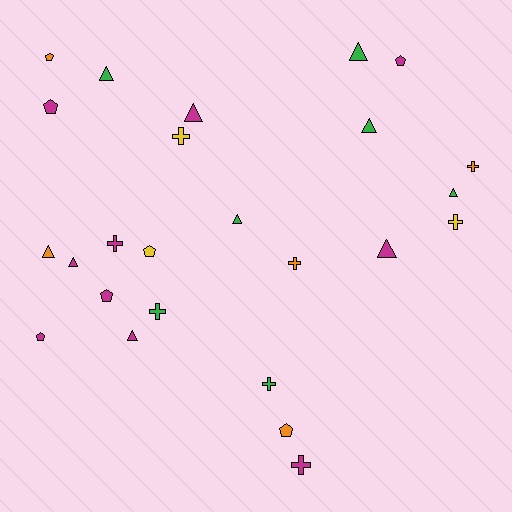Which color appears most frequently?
Magenta, with 10 objects.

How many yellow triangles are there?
There are no yellow triangles.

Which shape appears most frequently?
Triangle, with 10 objects.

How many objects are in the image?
There are 25 objects.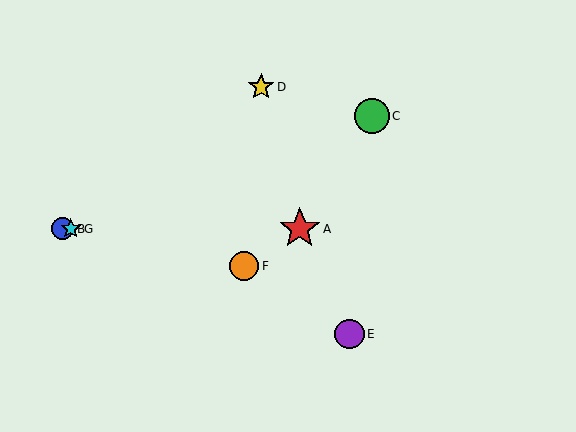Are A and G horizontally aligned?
Yes, both are at y≈229.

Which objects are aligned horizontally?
Objects A, B, G are aligned horizontally.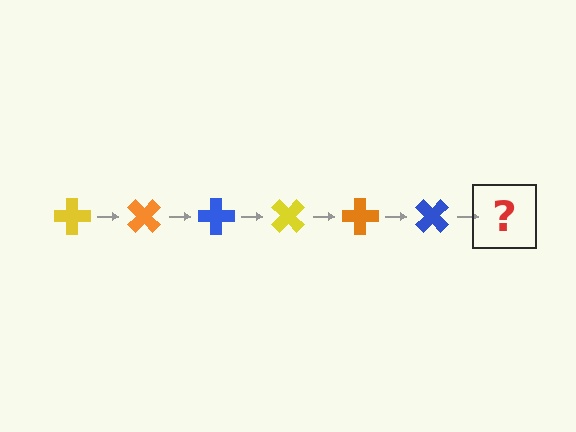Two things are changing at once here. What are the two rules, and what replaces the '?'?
The two rules are that it rotates 45 degrees each step and the color cycles through yellow, orange, and blue. The '?' should be a yellow cross, rotated 270 degrees from the start.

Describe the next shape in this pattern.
It should be a yellow cross, rotated 270 degrees from the start.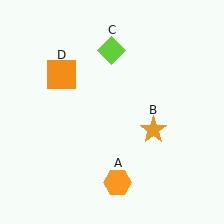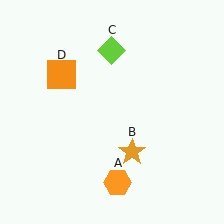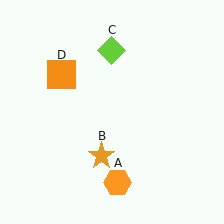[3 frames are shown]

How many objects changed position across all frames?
1 object changed position: orange star (object B).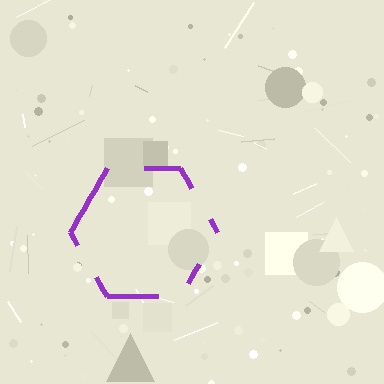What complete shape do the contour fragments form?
The contour fragments form a hexagon.